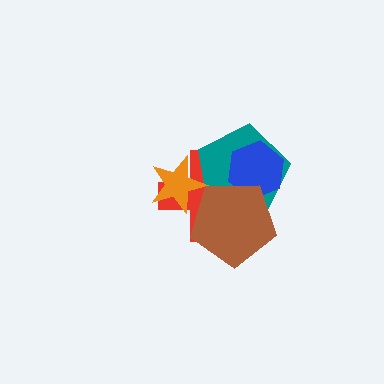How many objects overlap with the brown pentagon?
4 objects overlap with the brown pentagon.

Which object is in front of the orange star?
The brown pentagon is in front of the orange star.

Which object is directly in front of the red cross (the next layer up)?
The teal pentagon is directly in front of the red cross.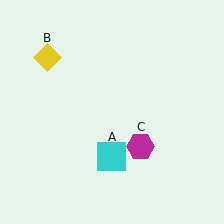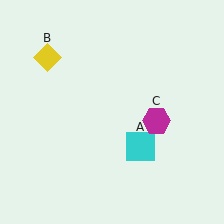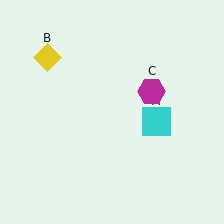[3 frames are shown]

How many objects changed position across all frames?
2 objects changed position: cyan square (object A), magenta hexagon (object C).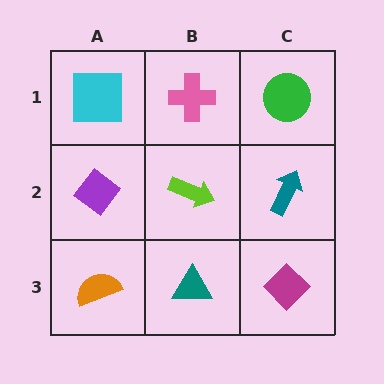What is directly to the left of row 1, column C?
A pink cross.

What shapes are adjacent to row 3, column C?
A teal arrow (row 2, column C), a teal triangle (row 3, column B).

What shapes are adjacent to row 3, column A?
A purple diamond (row 2, column A), a teal triangle (row 3, column B).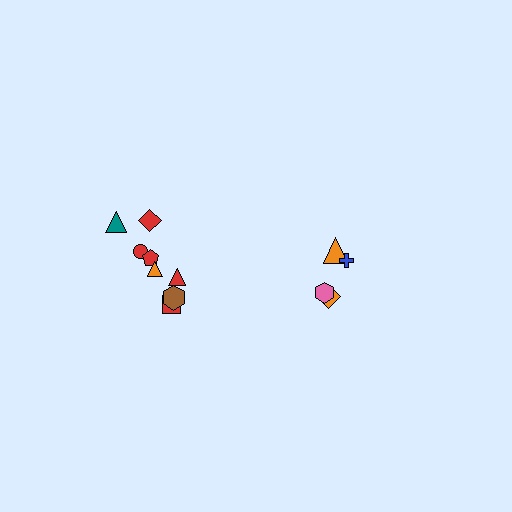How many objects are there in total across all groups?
There are 12 objects.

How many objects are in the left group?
There are 8 objects.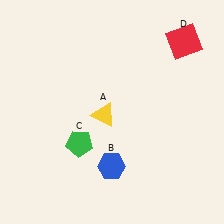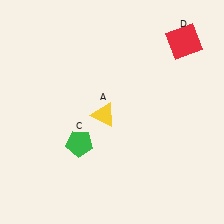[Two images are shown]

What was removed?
The blue hexagon (B) was removed in Image 2.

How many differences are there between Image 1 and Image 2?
There is 1 difference between the two images.